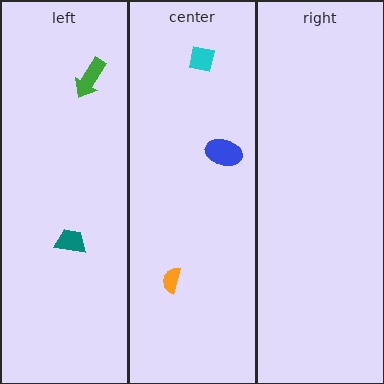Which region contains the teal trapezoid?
The left region.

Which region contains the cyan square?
The center region.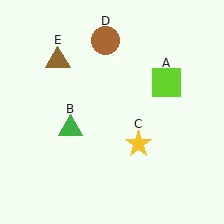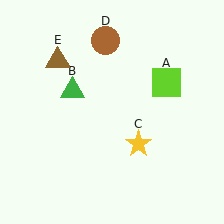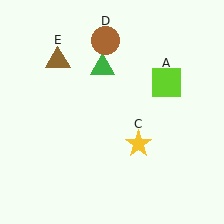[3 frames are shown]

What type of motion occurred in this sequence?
The green triangle (object B) rotated clockwise around the center of the scene.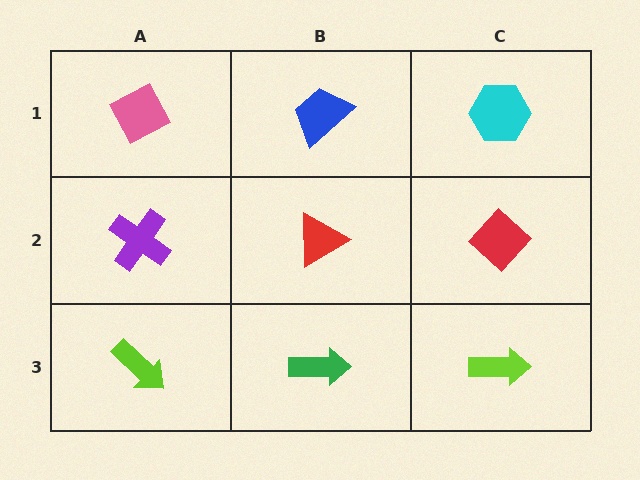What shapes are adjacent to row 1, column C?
A red diamond (row 2, column C), a blue trapezoid (row 1, column B).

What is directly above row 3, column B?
A red triangle.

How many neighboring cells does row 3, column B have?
3.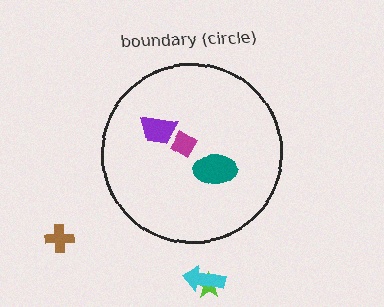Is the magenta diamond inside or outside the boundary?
Inside.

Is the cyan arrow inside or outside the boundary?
Outside.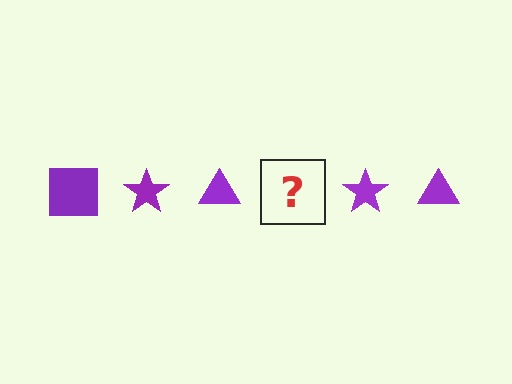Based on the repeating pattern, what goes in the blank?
The blank should be a purple square.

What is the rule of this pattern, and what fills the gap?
The rule is that the pattern cycles through square, star, triangle shapes in purple. The gap should be filled with a purple square.